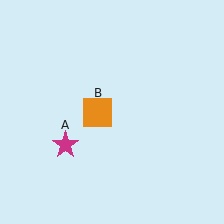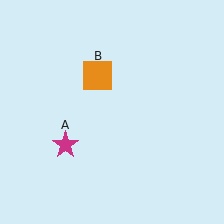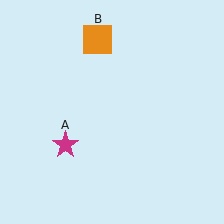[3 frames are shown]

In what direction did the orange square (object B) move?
The orange square (object B) moved up.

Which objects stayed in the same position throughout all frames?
Magenta star (object A) remained stationary.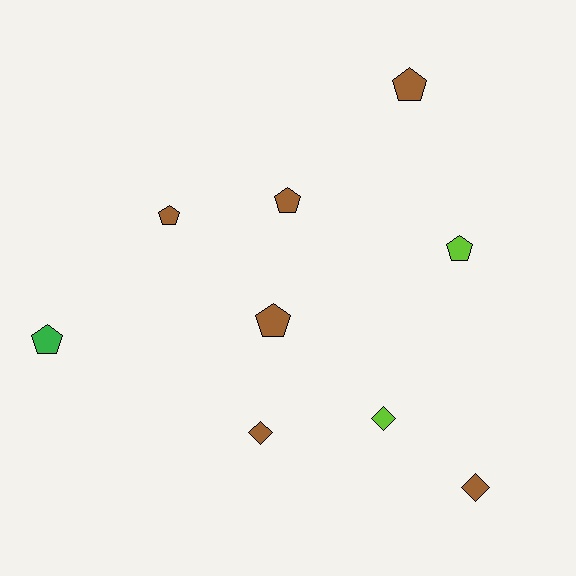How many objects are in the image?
There are 9 objects.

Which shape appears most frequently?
Pentagon, with 6 objects.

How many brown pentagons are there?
There are 4 brown pentagons.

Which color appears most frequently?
Brown, with 6 objects.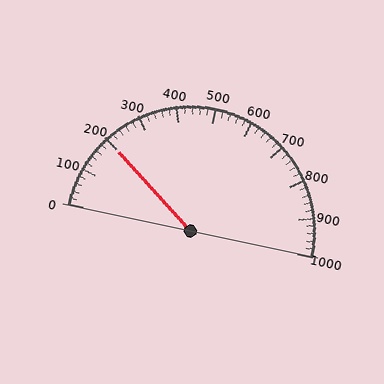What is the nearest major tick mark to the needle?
The nearest major tick mark is 200.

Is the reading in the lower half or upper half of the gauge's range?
The reading is in the lower half of the range (0 to 1000).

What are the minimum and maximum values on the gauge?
The gauge ranges from 0 to 1000.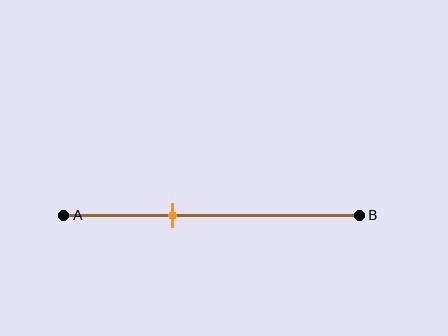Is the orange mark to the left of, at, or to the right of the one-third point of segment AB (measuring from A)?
The orange mark is to the right of the one-third point of segment AB.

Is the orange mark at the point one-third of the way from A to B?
No, the mark is at about 35% from A, not at the 33% one-third point.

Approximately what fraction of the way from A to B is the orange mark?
The orange mark is approximately 35% of the way from A to B.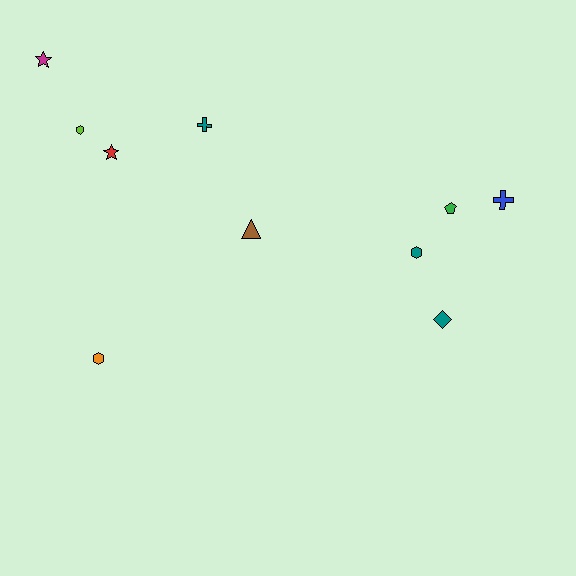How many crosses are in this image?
There are 2 crosses.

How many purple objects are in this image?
There are no purple objects.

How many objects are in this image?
There are 10 objects.